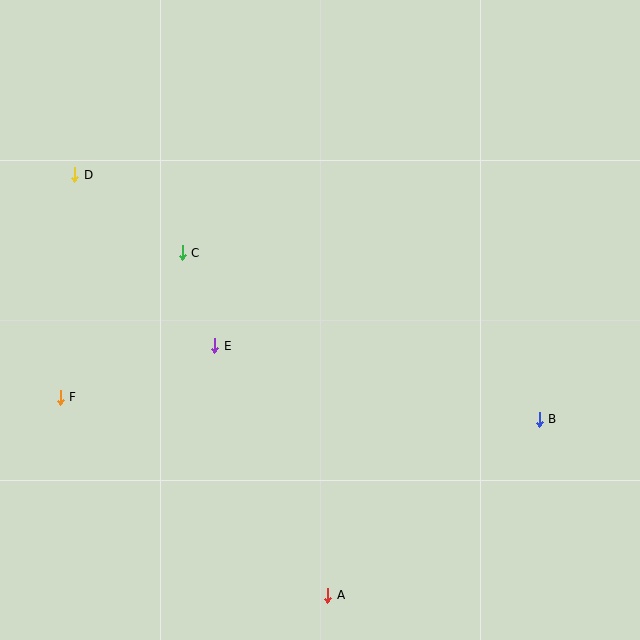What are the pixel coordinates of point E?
Point E is at (215, 346).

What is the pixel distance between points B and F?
The distance between B and F is 480 pixels.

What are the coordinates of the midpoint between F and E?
The midpoint between F and E is at (138, 372).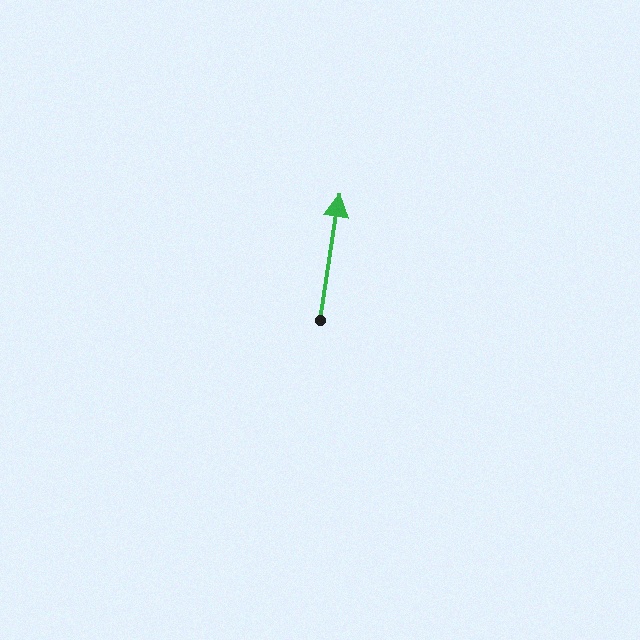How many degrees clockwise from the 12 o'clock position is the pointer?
Approximately 9 degrees.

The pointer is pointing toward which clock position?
Roughly 12 o'clock.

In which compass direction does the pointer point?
North.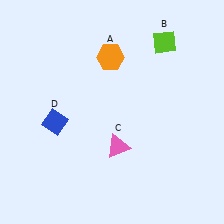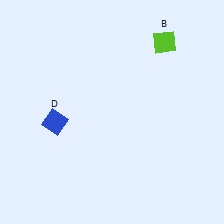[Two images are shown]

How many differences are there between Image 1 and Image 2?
There are 2 differences between the two images.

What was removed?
The orange hexagon (A), the pink triangle (C) were removed in Image 2.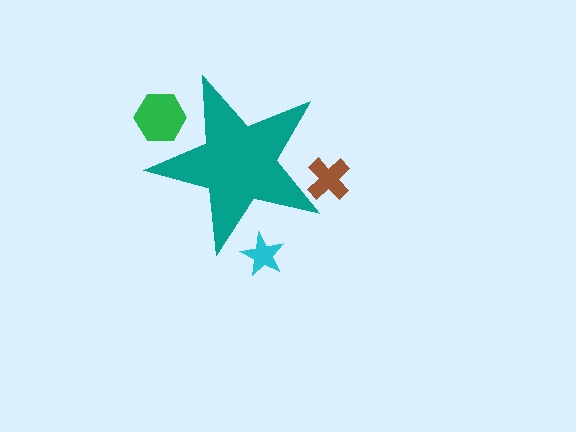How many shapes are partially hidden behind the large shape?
3 shapes are partially hidden.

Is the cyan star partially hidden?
Yes, the cyan star is partially hidden behind the teal star.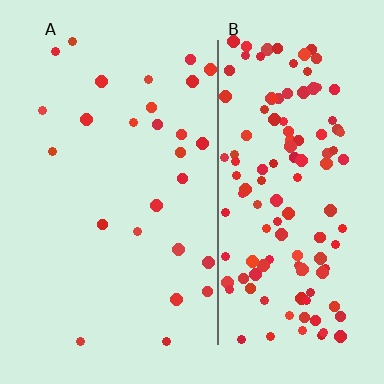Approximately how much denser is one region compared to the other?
Approximately 5.1× — region B over region A.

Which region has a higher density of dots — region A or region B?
B (the right).